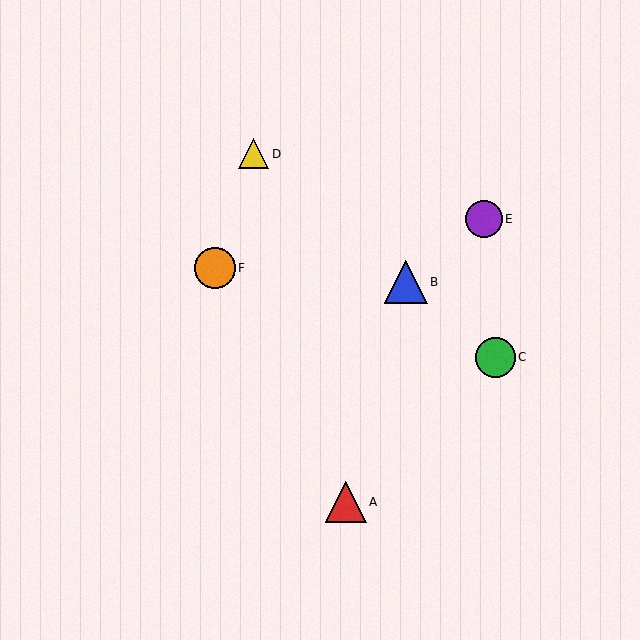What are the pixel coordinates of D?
Object D is at (254, 154).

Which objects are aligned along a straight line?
Objects B, C, D are aligned along a straight line.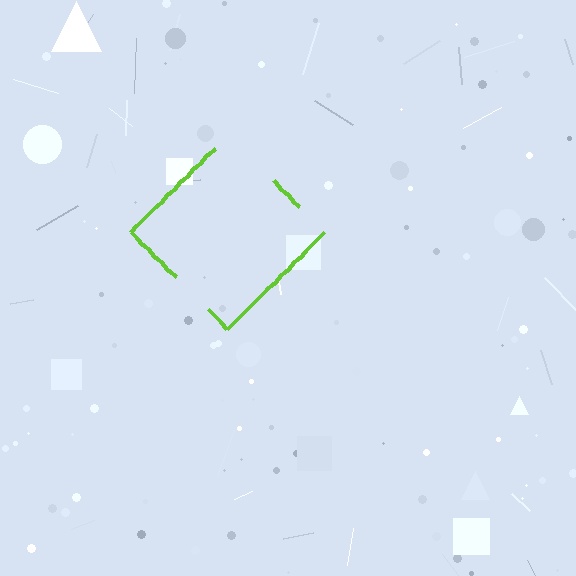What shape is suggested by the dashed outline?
The dashed outline suggests a diamond.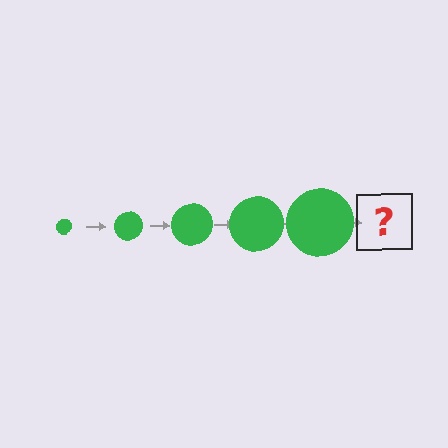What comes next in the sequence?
The next element should be a green circle, larger than the previous one.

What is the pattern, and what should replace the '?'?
The pattern is that the circle gets progressively larger each step. The '?' should be a green circle, larger than the previous one.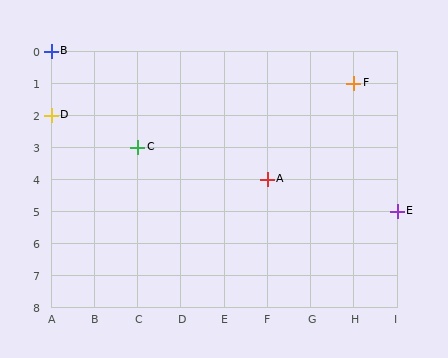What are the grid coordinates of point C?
Point C is at grid coordinates (C, 3).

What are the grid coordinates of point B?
Point B is at grid coordinates (A, 0).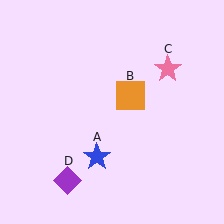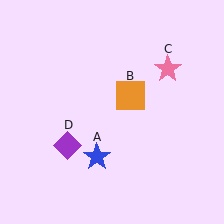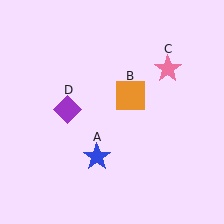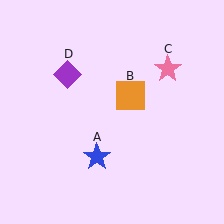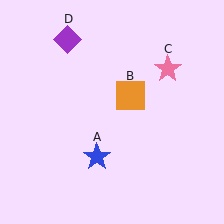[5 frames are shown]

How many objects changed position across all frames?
1 object changed position: purple diamond (object D).